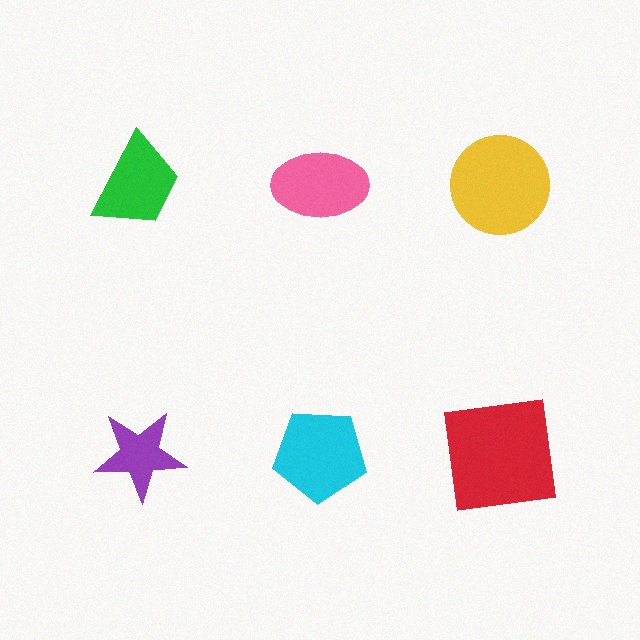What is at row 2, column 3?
A red square.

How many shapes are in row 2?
3 shapes.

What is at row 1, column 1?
A green trapezoid.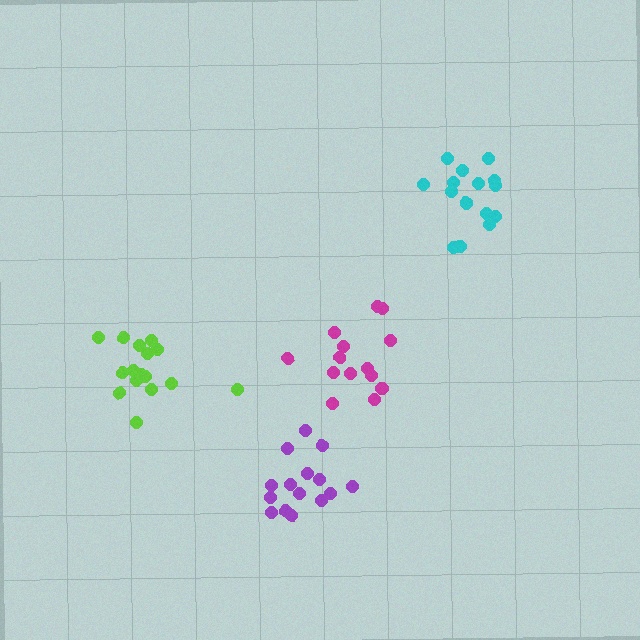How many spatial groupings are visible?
There are 4 spatial groupings.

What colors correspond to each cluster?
The clusters are colored: lime, cyan, magenta, purple.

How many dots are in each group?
Group 1: 16 dots, Group 2: 16 dots, Group 3: 14 dots, Group 4: 15 dots (61 total).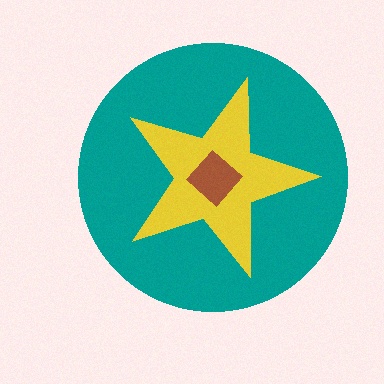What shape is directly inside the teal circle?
The yellow star.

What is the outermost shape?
The teal circle.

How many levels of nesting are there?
3.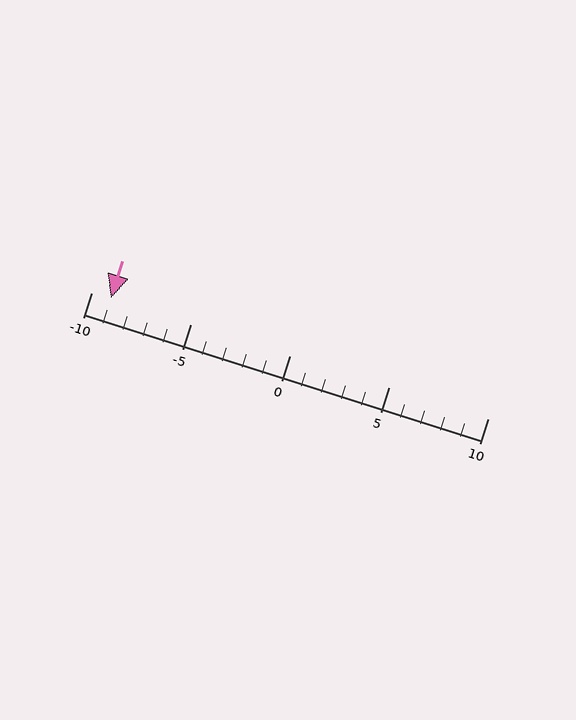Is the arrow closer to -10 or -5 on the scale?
The arrow is closer to -10.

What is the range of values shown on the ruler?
The ruler shows values from -10 to 10.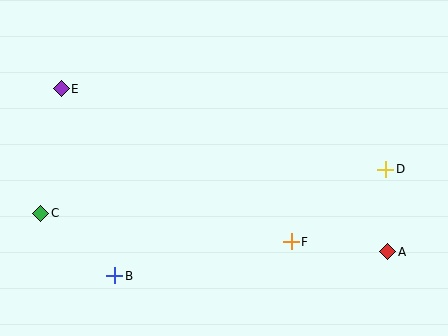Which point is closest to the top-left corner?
Point E is closest to the top-left corner.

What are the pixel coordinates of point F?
Point F is at (291, 242).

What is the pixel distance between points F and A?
The distance between F and A is 97 pixels.